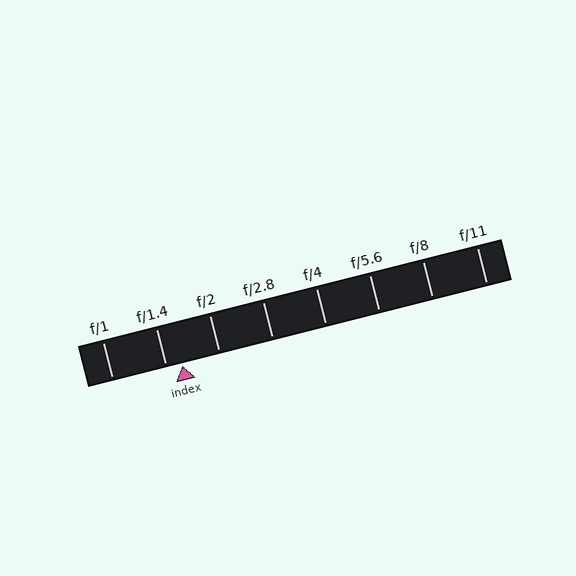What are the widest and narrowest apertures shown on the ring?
The widest aperture shown is f/1 and the narrowest is f/11.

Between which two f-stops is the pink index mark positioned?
The index mark is between f/1.4 and f/2.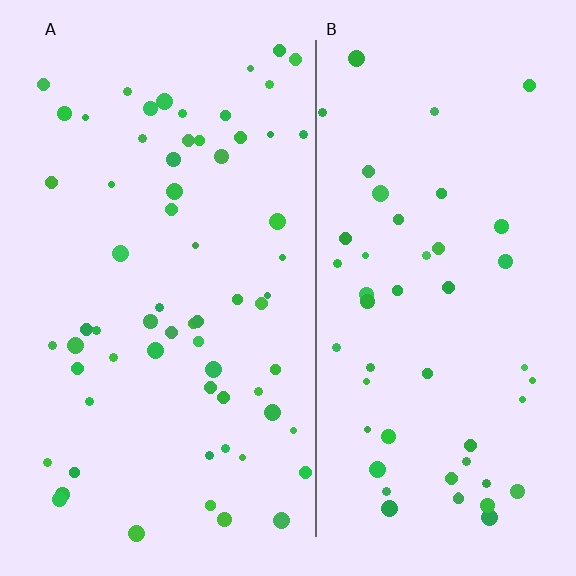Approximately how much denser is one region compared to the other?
Approximately 1.3× — region A over region B.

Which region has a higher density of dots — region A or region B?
A (the left).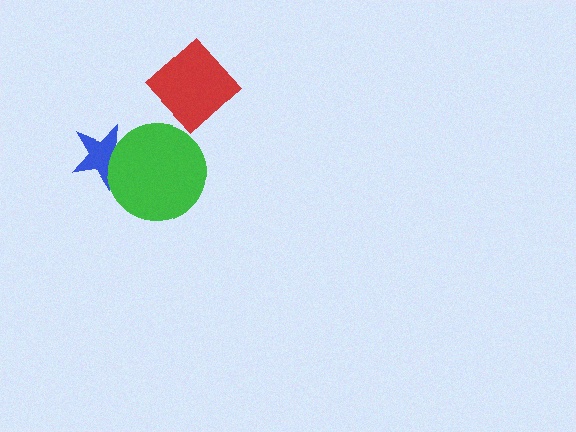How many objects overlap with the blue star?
1 object overlaps with the blue star.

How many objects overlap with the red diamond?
0 objects overlap with the red diamond.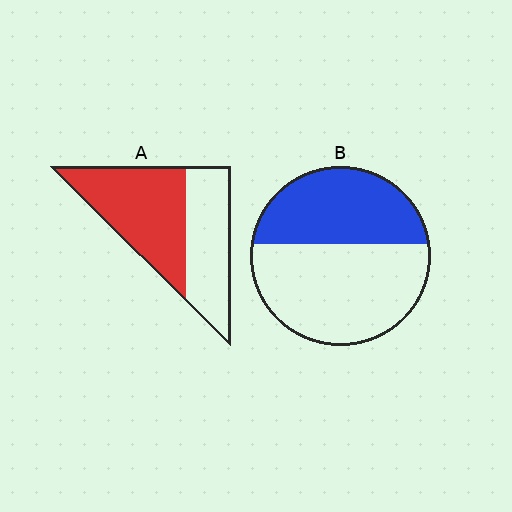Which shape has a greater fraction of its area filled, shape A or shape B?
Shape A.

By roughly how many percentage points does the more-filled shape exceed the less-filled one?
By roughly 15 percentage points (A over B).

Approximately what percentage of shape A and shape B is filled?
A is approximately 55% and B is approximately 40%.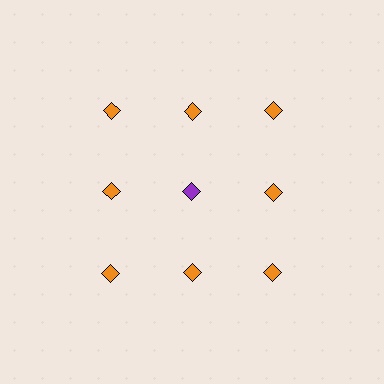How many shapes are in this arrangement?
There are 9 shapes arranged in a grid pattern.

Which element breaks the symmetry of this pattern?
The purple diamond in the second row, second from left column breaks the symmetry. All other shapes are orange diamonds.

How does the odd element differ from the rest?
It has a different color: purple instead of orange.